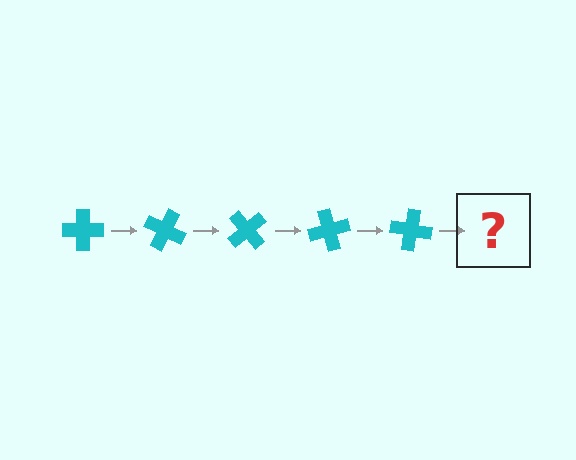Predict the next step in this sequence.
The next step is a cyan cross rotated 125 degrees.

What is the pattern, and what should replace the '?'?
The pattern is that the cross rotates 25 degrees each step. The '?' should be a cyan cross rotated 125 degrees.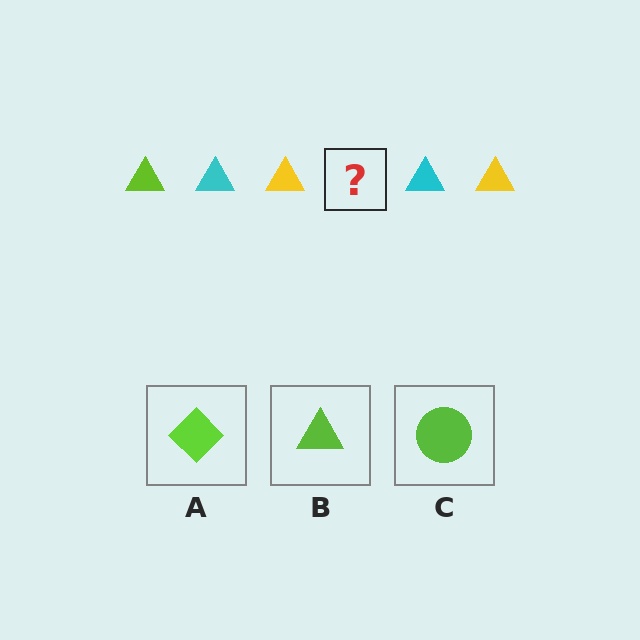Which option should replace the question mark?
Option B.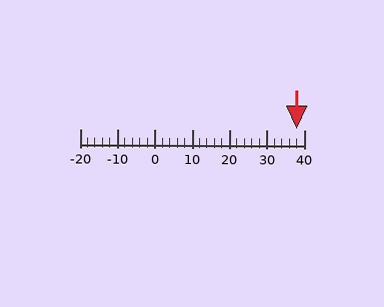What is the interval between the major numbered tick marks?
The major tick marks are spaced 10 units apart.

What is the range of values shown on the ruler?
The ruler shows values from -20 to 40.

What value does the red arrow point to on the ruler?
The red arrow points to approximately 38.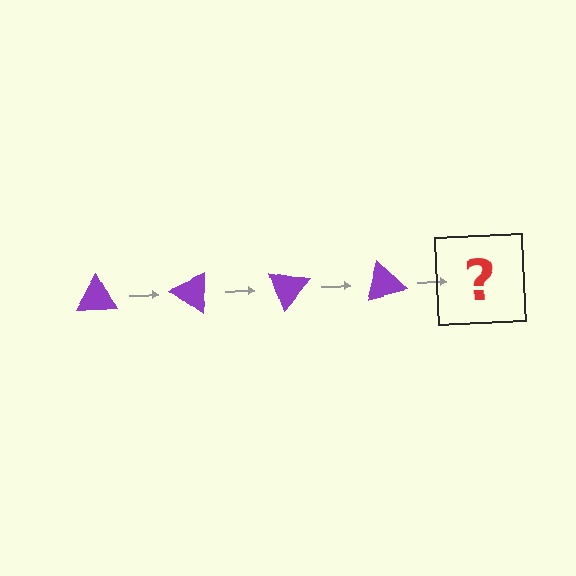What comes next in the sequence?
The next element should be a purple triangle rotated 140 degrees.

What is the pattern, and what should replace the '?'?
The pattern is that the triangle rotates 35 degrees each step. The '?' should be a purple triangle rotated 140 degrees.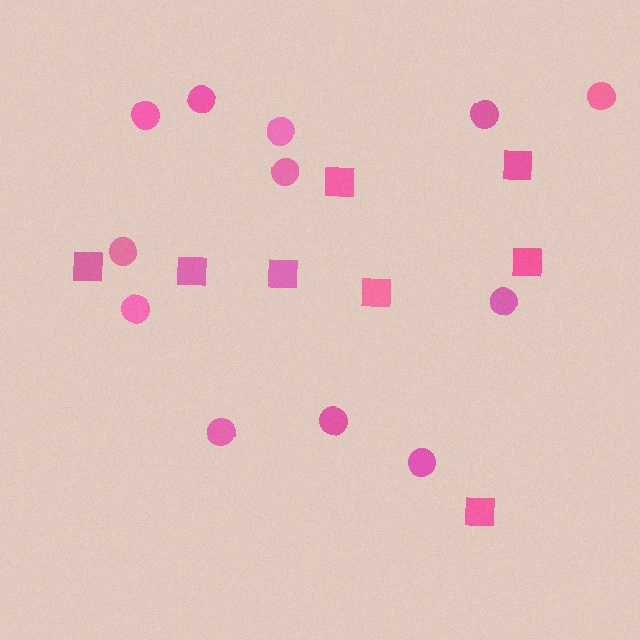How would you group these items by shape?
There are 2 groups: one group of squares (8) and one group of circles (12).